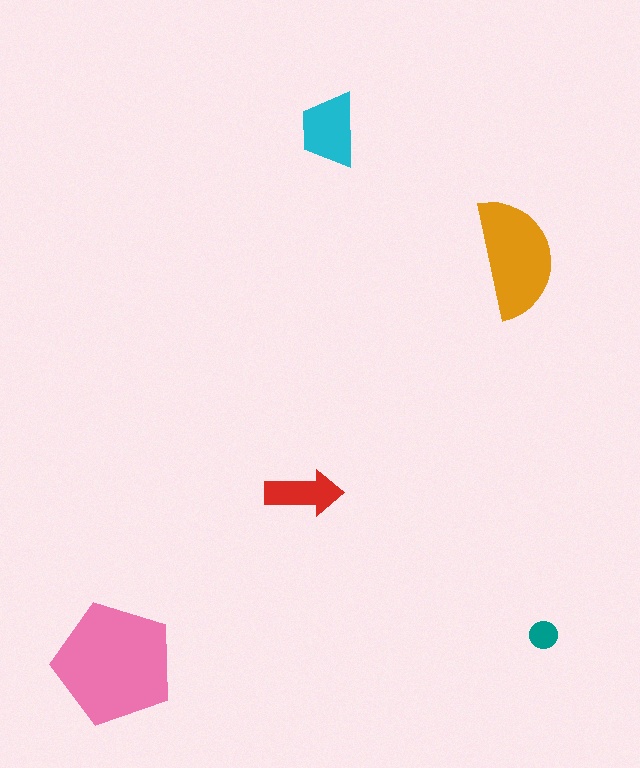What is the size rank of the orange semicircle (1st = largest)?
2nd.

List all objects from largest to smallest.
The pink pentagon, the orange semicircle, the cyan trapezoid, the red arrow, the teal circle.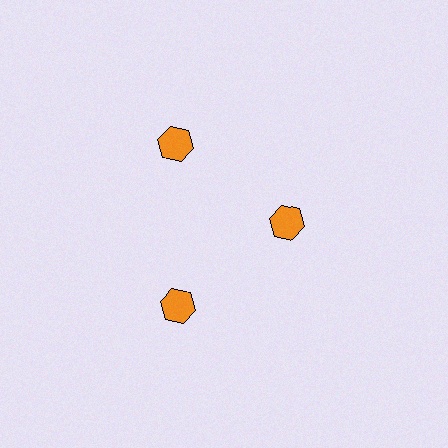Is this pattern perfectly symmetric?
No. The 3 orange hexagons are arranged in a ring, but one element near the 3 o'clock position is pulled inward toward the center, breaking the 3-fold rotational symmetry.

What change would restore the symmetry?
The symmetry would be restored by moving it outward, back onto the ring so that all 3 hexagons sit at equal angles and equal distance from the center.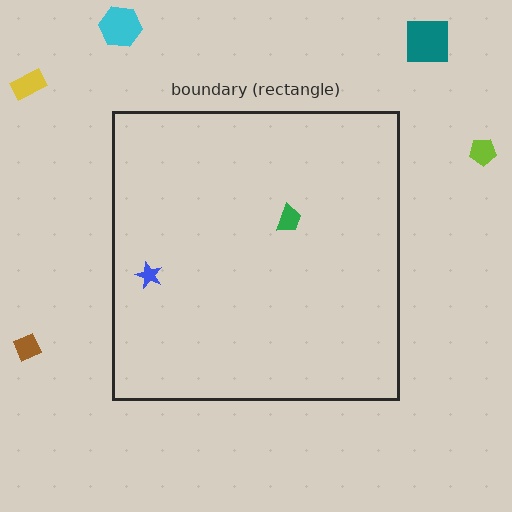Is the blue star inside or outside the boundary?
Inside.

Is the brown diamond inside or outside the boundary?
Outside.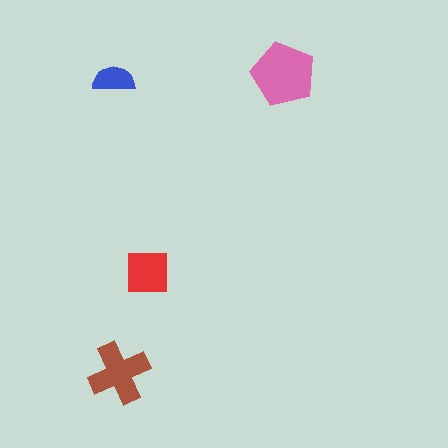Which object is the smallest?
The blue semicircle.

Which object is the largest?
The pink pentagon.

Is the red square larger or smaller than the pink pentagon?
Smaller.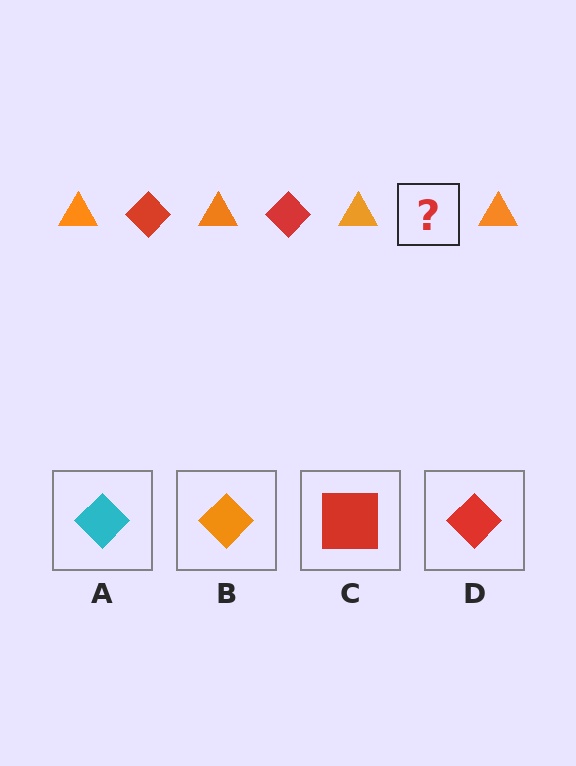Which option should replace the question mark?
Option D.